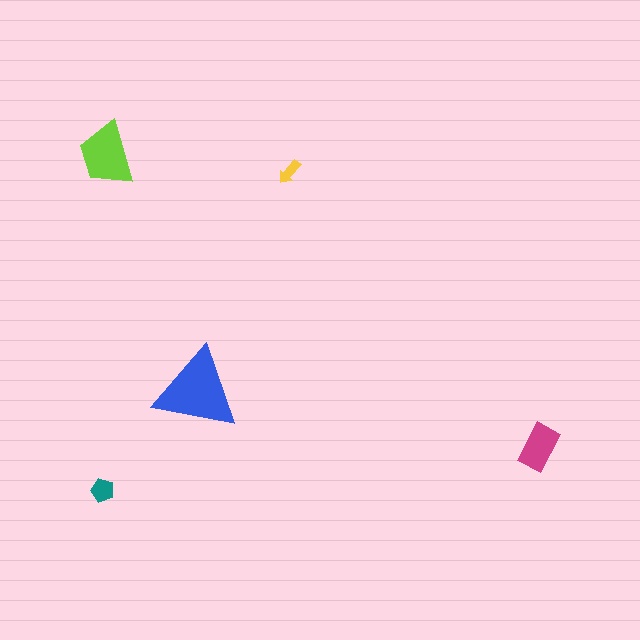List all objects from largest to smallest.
The blue triangle, the lime trapezoid, the magenta rectangle, the teal pentagon, the yellow arrow.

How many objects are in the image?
There are 5 objects in the image.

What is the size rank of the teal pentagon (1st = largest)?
4th.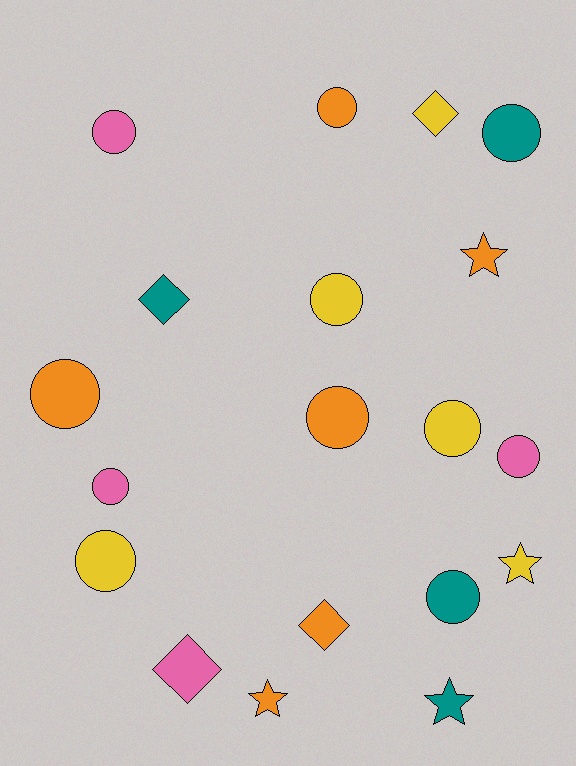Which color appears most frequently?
Orange, with 6 objects.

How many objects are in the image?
There are 19 objects.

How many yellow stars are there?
There is 1 yellow star.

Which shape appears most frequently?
Circle, with 11 objects.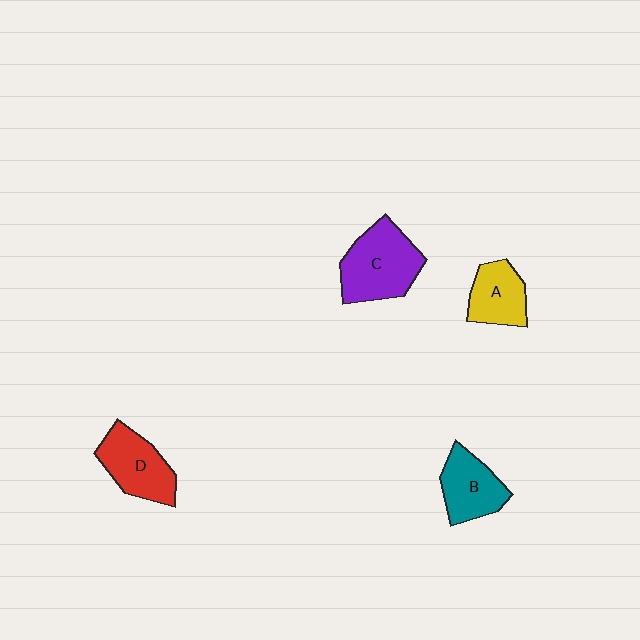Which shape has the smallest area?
Shape A (yellow).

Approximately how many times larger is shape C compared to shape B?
Approximately 1.4 times.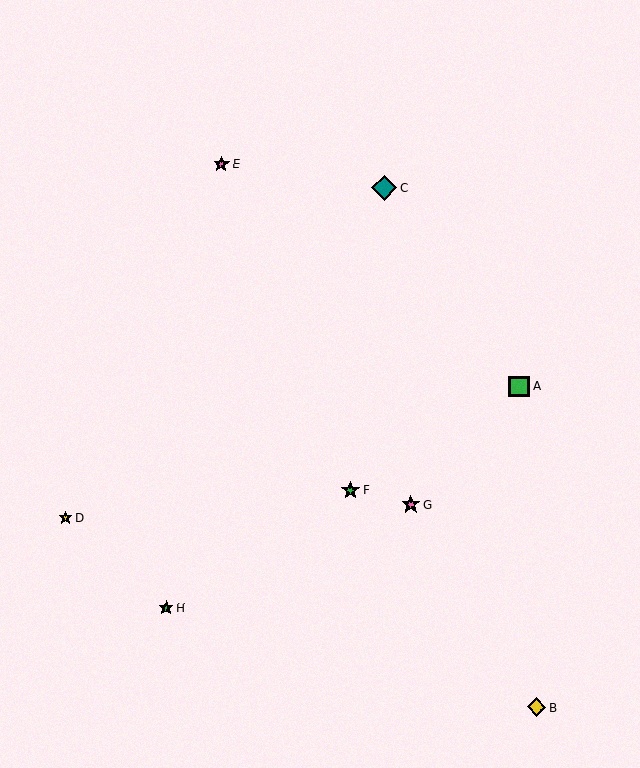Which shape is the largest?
The teal diamond (labeled C) is the largest.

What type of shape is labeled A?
Shape A is a green square.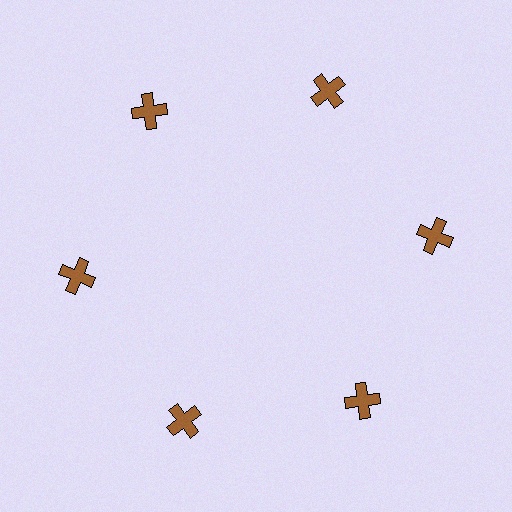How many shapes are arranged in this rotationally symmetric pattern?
There are 6 shapes, arranged in 6 groups of 1.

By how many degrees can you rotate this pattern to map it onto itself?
The pattern maps onto itself every 60 degrees of rotation.